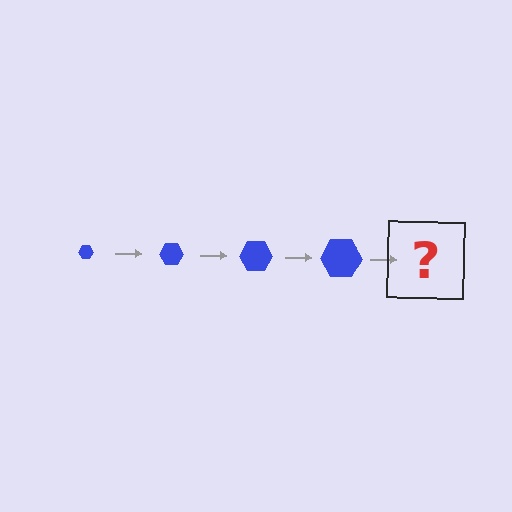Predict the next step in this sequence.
The next step is a blue hexagon, larger than the previous one.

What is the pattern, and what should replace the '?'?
The pattern is that the hexagon gets progressively larger each step. The '?' should be a blue hexagon, larger than the previous one.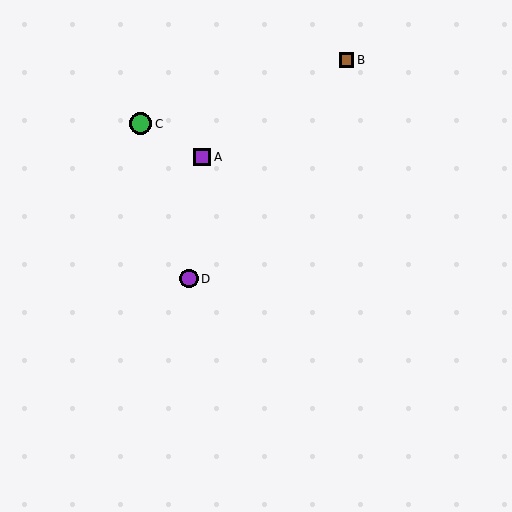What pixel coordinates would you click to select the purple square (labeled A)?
Click at (202, 157) to select the purple square A.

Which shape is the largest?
The green circle (labeled C) is the largest.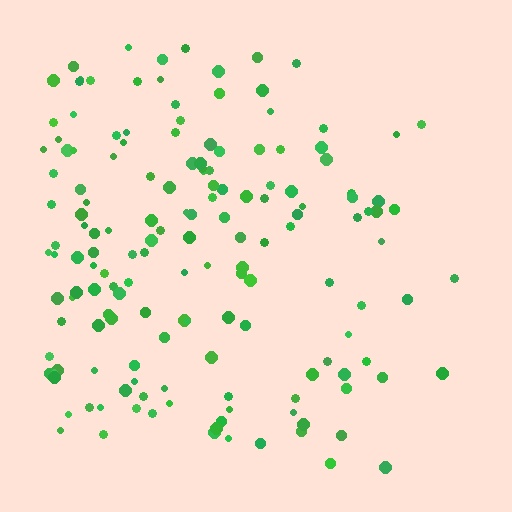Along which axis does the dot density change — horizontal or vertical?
Horizontal.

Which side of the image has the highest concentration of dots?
The left.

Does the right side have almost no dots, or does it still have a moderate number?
Still a moderate number, just noticeably fewer than the left.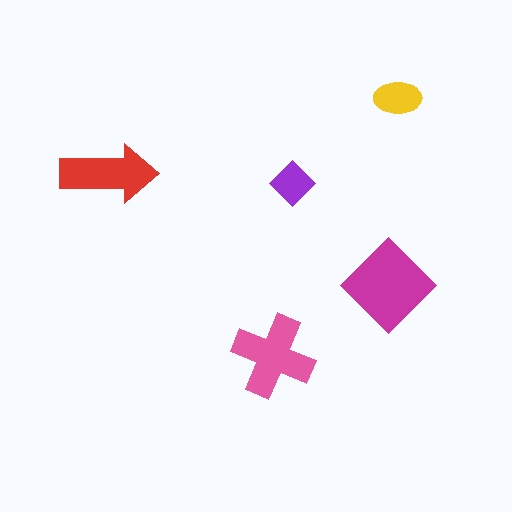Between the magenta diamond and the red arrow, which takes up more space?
The magenta diamond.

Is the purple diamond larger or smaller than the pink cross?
Smaller.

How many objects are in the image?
There are 5 objects in the image.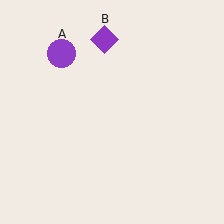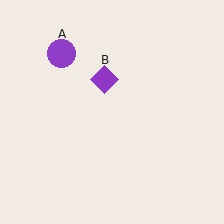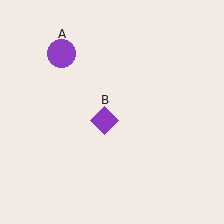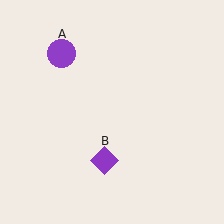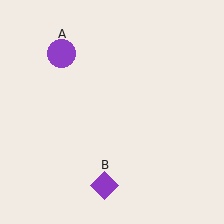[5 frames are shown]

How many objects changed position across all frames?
1 object changed position: purple diamond (object B).